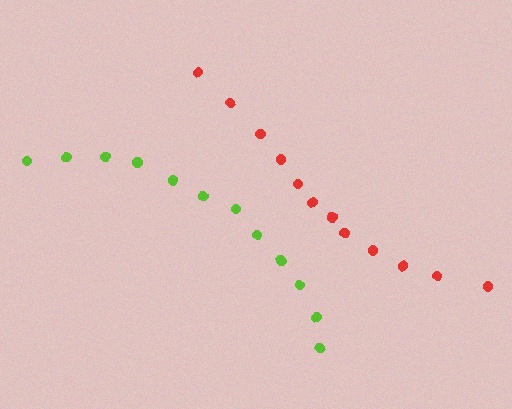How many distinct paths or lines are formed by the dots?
There are 2 distinct paths.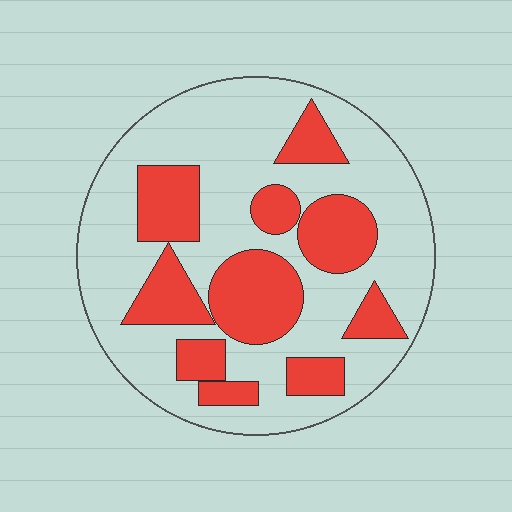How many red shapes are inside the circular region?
10.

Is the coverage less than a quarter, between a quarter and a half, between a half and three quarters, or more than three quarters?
Between a quarter and a half.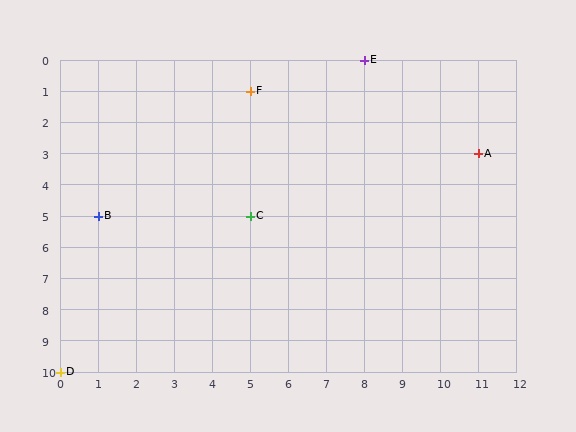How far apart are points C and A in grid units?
Points C and A are 6 columns and 2 rows apart (about 6.3 grid units diagonally).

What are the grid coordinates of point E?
Point E is at grid coordinates (8, 0).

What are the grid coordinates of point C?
Point C is at grid coordinates (5, 5).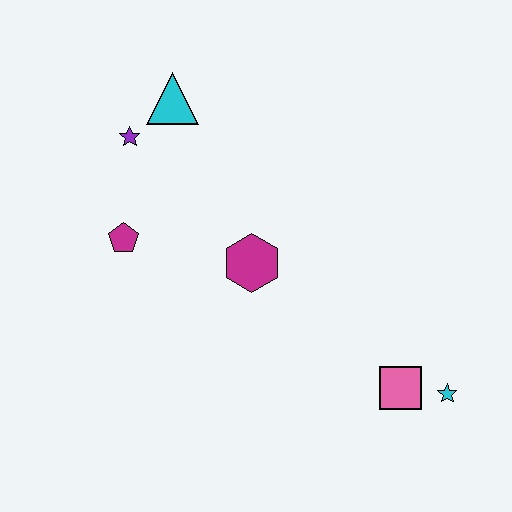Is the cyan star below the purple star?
Yes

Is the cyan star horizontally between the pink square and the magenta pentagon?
No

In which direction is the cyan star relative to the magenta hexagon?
The cyan star is to the right of the magenta hexagon.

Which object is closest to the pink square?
The cyan star is closest to the pink square.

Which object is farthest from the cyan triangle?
The cyan star is farthest from the cyan triangle.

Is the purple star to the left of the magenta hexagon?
Yes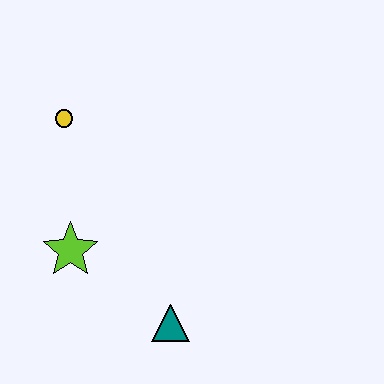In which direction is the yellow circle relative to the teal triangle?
The yellow circle is above the teal triangle.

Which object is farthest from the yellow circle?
The teal triangle is farthest from the yellow circle.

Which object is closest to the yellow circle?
The lime star is closest to the yellow circle.